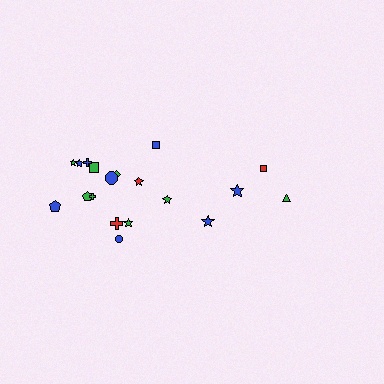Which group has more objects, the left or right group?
The left group.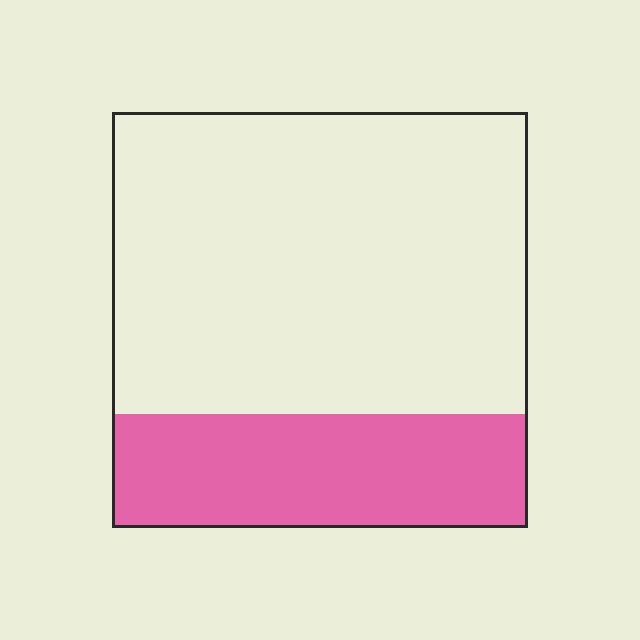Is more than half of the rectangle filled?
No.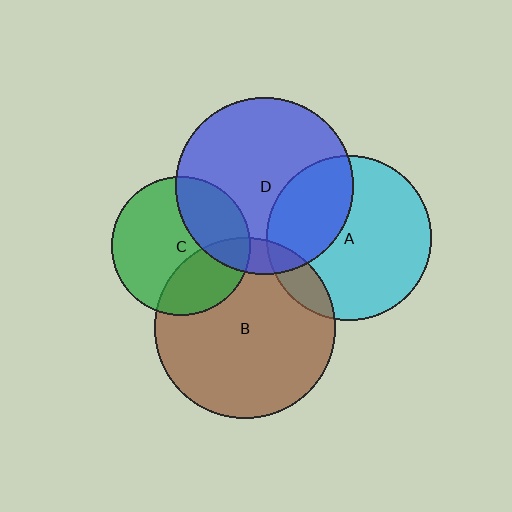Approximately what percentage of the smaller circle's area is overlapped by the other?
Approximately 30%.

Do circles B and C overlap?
Yes.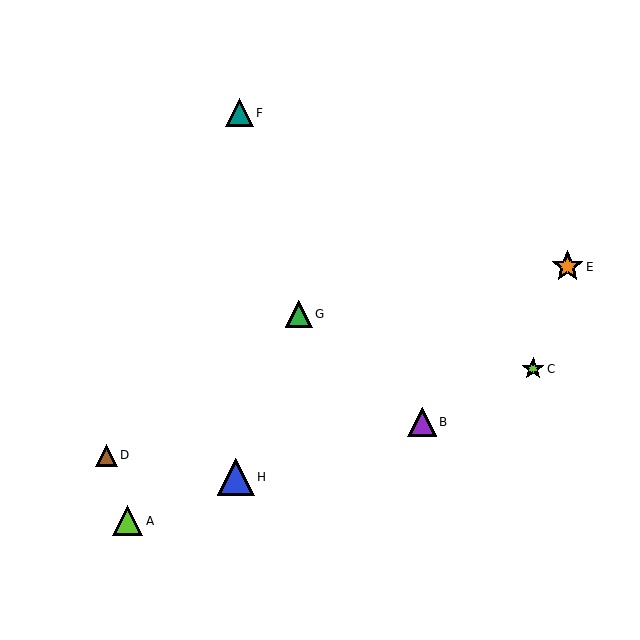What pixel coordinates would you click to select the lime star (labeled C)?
Click at (533, 369) to select the lime star C.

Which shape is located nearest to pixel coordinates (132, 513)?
The lime triangle (labeled A) at (128, 521) is nearest to that location.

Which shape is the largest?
The blue triangle (labeled H) is the largest.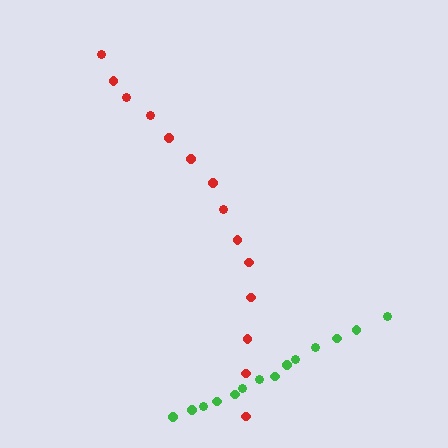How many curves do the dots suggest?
There are 2 distinct paths.